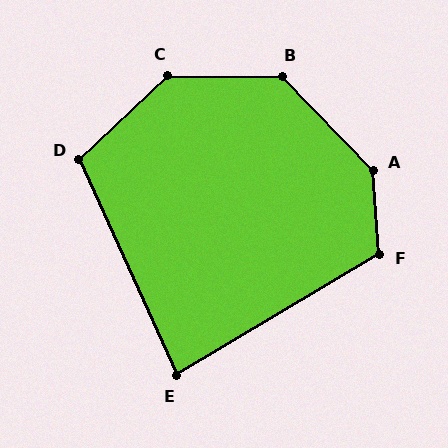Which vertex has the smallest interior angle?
E, at approximately 84 degrees.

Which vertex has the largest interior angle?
A, at approximately 140 degrees.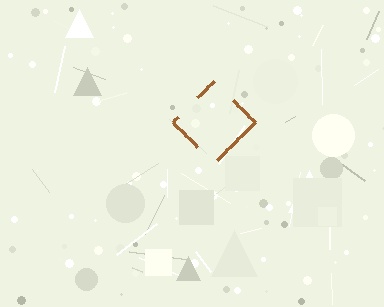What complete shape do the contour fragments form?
The contour fragments form a diamond.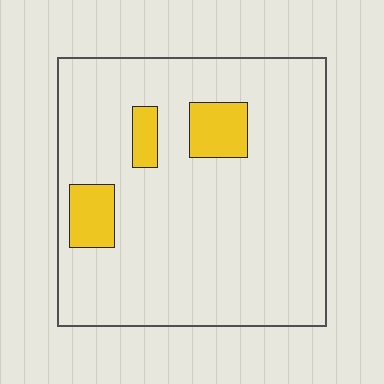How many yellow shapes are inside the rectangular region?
3.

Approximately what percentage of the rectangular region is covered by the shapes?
Approximately 10%.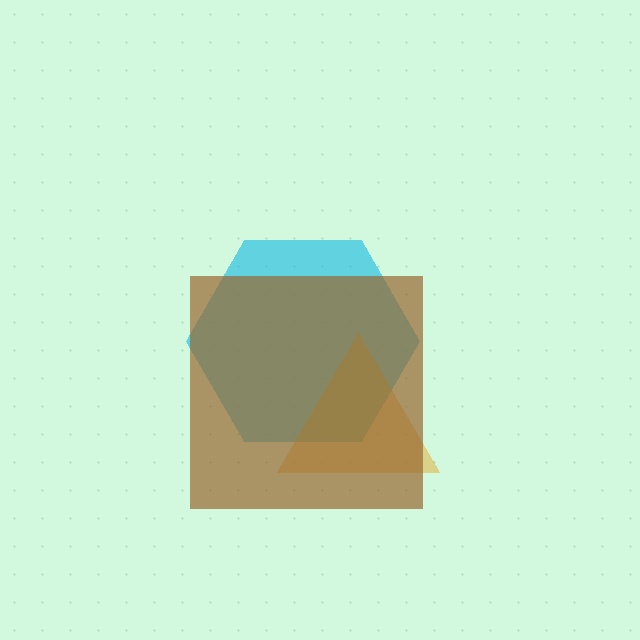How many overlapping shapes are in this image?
There are 3 overlapping shapes in the image.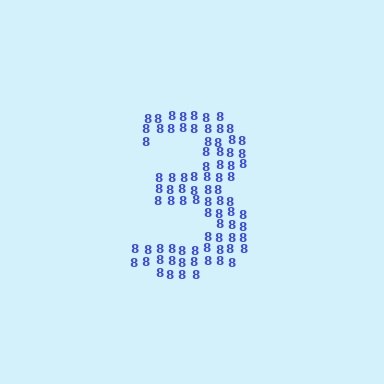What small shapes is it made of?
It is made of small digit 8's.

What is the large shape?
The large shape is the digit 3.